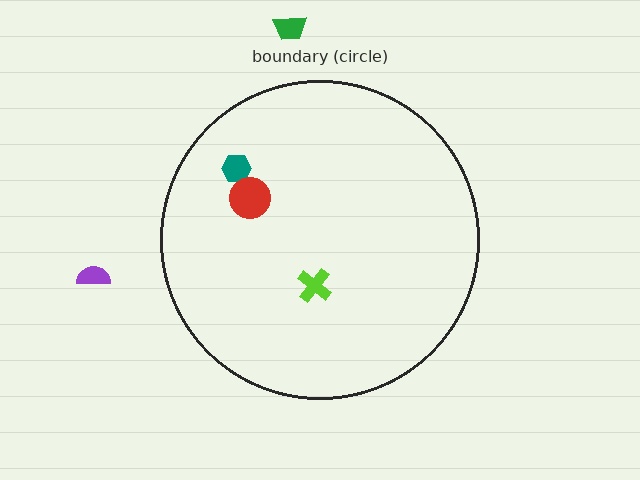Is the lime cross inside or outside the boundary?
Inside.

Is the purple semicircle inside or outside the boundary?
Outside.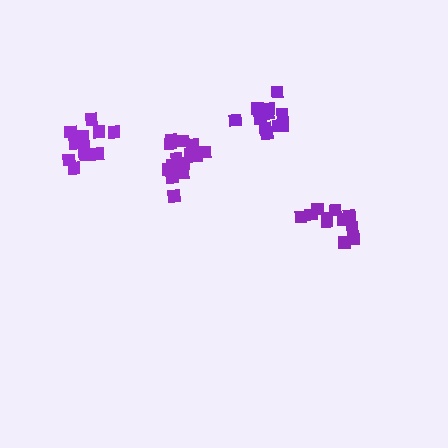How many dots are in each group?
Group 1: 14 dots, Group 2: 11 dots, Group 3: 13 dots, Group 4: 16 dots (54 total).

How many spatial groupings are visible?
There are 4 spatial groupings.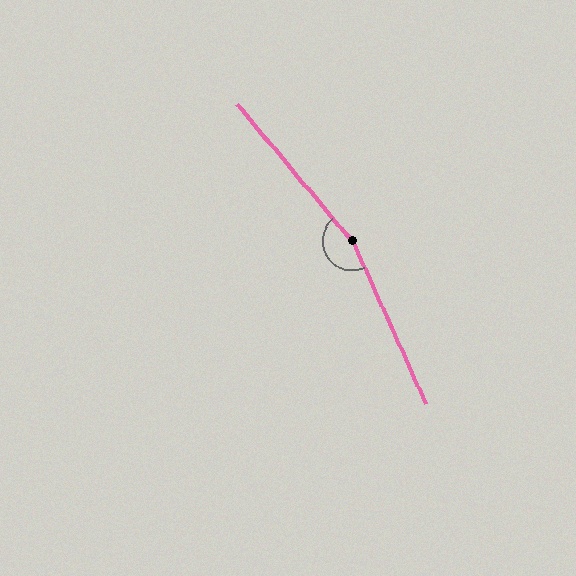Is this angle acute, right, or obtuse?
It is obtuse.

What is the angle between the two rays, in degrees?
Approximately 164 degrees.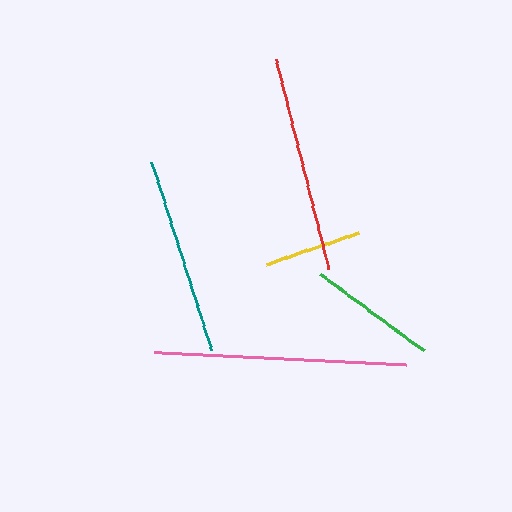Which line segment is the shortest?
The yellow line is the shortest at approximately 97 pixels.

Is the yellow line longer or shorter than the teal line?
The teal line is longer than the yellow line.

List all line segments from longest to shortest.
From longest to shortest: pink, red, teal, green, yellow.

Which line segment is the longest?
The pink line is the longest at approximately 252 pixels.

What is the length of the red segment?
The red segment is approximately 216 pixels long.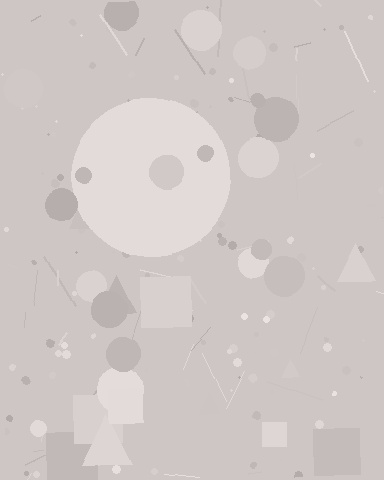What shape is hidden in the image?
A circle is hidden in the image.